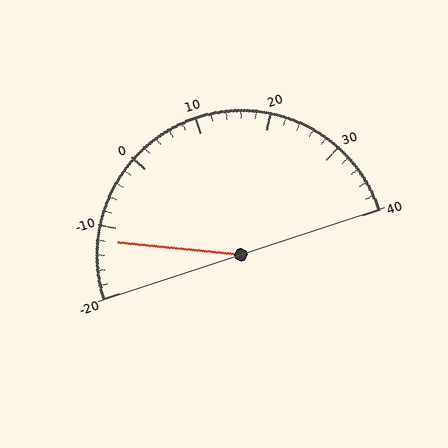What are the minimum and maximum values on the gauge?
The gauge ranges from -20 to 40.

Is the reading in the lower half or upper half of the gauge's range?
The reading is in the lower half of the range (-20 to 40).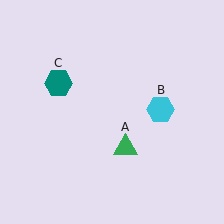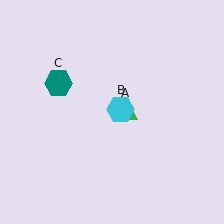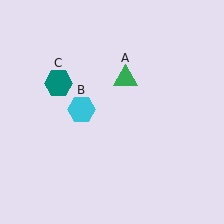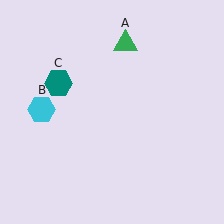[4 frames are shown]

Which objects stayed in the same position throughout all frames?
Teal hexagon (object C) remained stationary.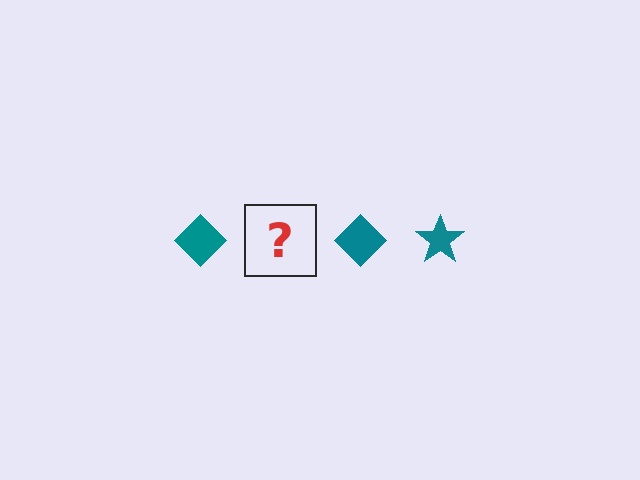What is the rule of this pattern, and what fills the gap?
The rule is that the pattern cycles through diamond, star shapes in teal. The gap should be filled with a teal star.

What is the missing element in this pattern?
The missing element is a teal star.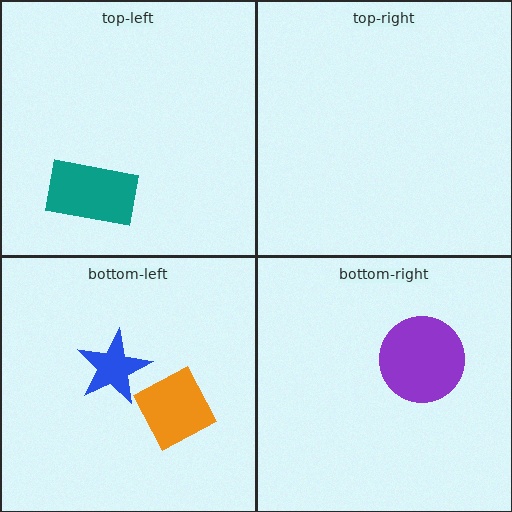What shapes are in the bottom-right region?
The purple circle.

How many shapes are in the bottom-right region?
1.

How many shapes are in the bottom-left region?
2.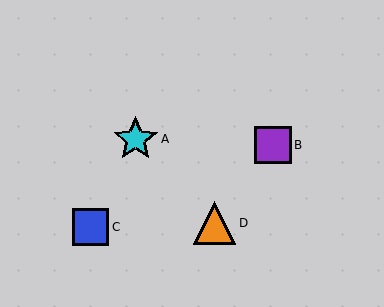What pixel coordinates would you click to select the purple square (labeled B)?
Click at (273, 145) to select the purple square B.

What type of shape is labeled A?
Shape A is a cyan star.